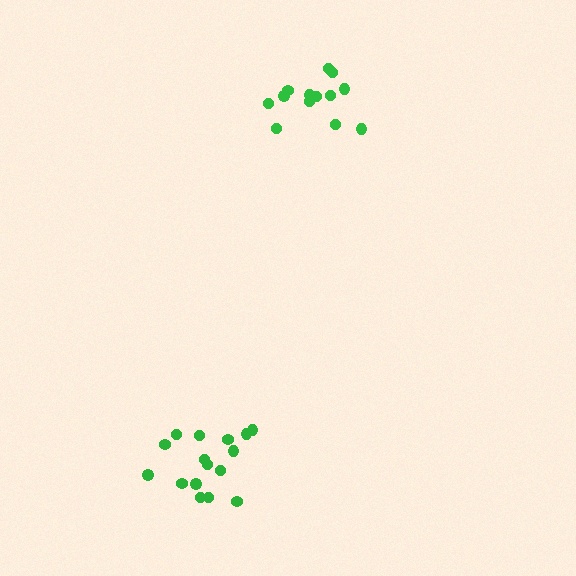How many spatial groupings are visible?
There are 2 spatial groupings.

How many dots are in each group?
Group 1: 13 dots, Group 2: 16 dots (29 total).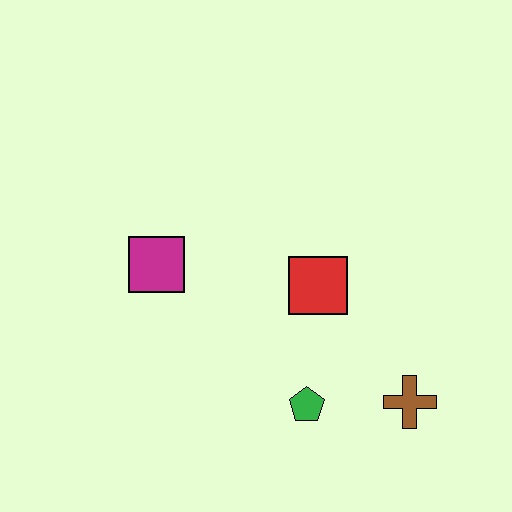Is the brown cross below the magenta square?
Yes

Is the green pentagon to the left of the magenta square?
No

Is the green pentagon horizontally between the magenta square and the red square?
Yes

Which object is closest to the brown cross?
The green pentagon is closest to the brown cross.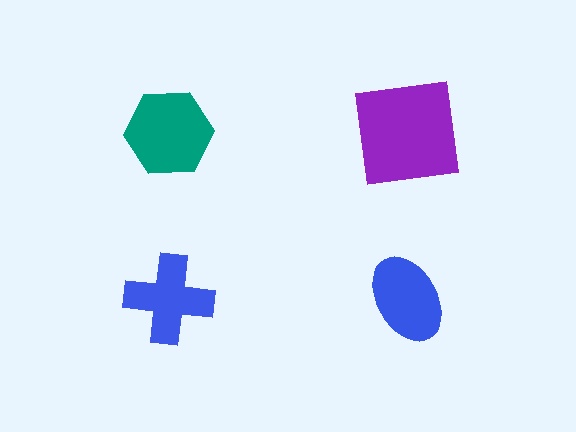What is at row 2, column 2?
A blue ellipse.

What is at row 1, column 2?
A purple square.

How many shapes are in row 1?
2 shapes.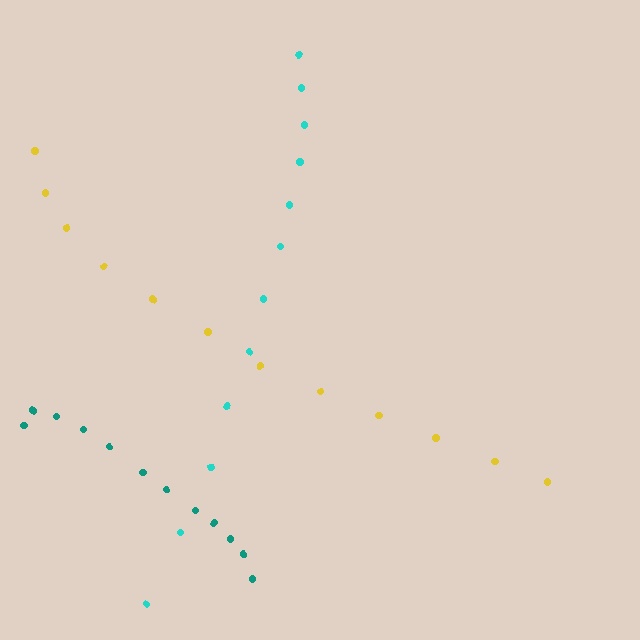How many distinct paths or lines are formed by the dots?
There are 3 distinct paths.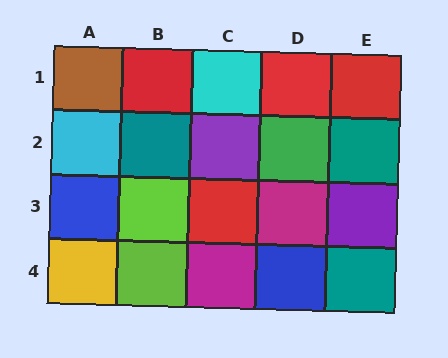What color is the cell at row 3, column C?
Red.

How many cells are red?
4 cells are red.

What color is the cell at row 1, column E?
Red.